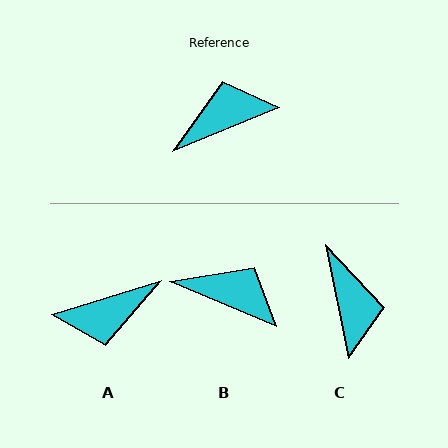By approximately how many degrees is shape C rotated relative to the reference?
Approximately 101 degrees clockwise.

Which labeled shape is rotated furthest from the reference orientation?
A, about 175 degrees away.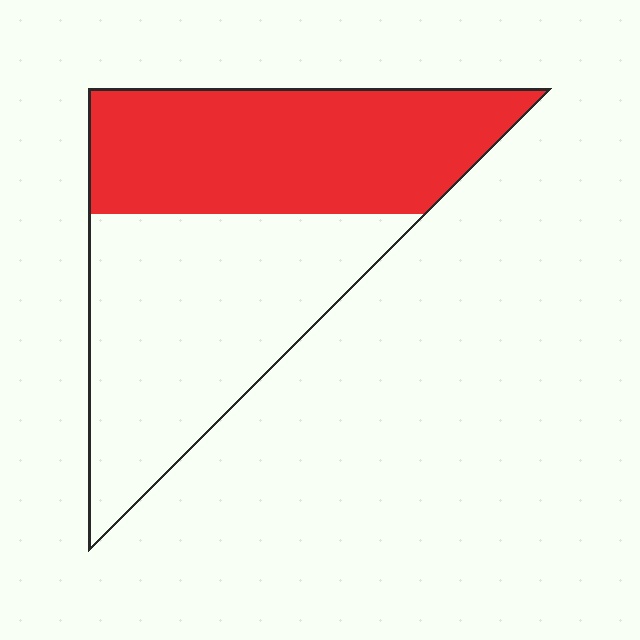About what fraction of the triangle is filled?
About one half (1/2).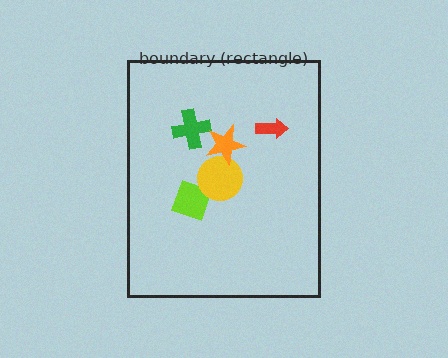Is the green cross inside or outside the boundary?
Inside.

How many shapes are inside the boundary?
5 inside, 0 outside.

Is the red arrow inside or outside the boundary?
Inside.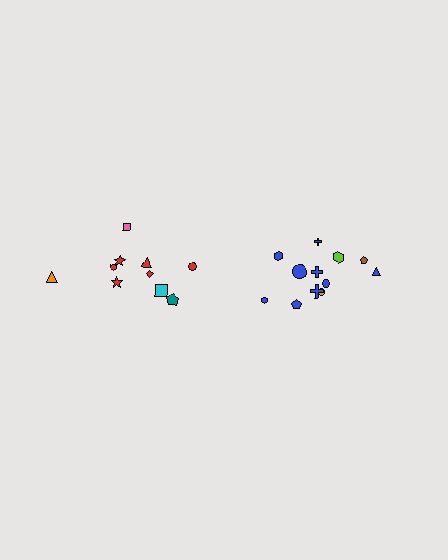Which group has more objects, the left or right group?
The right group.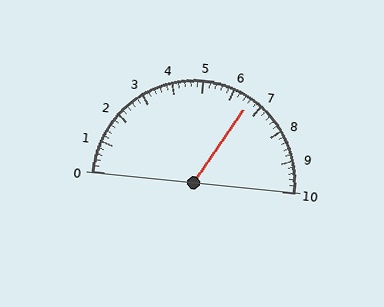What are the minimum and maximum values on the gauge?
The gauge ranges from 0 to 10.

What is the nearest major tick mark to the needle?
The nearest major tick mark is 7.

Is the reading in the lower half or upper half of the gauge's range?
The reading is in the upper half of the range (0 to 10).